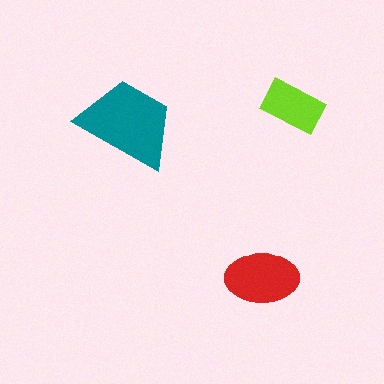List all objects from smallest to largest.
The lime rectangle, the red ellipse, the teal trapezoid.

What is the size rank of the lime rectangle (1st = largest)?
3rd.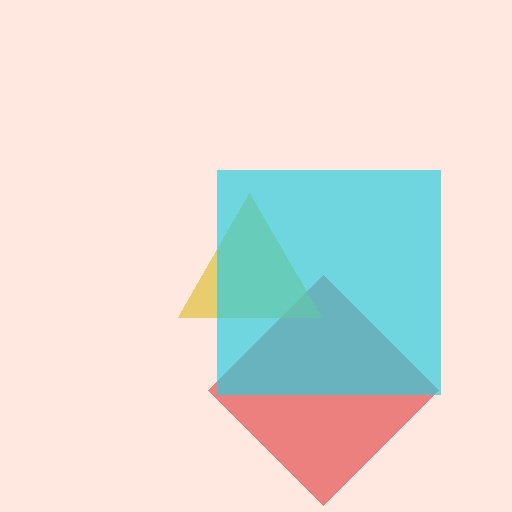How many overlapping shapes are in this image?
There are 3 overlapping shapes in the image.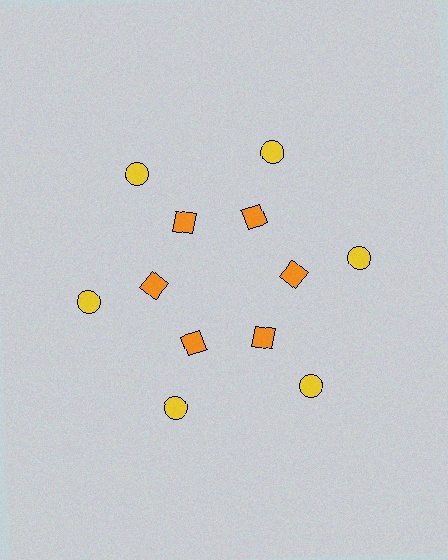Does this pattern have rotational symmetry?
Yes, this pattern has 6-fold rotational symmetry. It looks the same after rotating 60 degrees around the center.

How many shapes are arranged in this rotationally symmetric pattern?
There are 12 shapes, arranged in 6 groups of 2.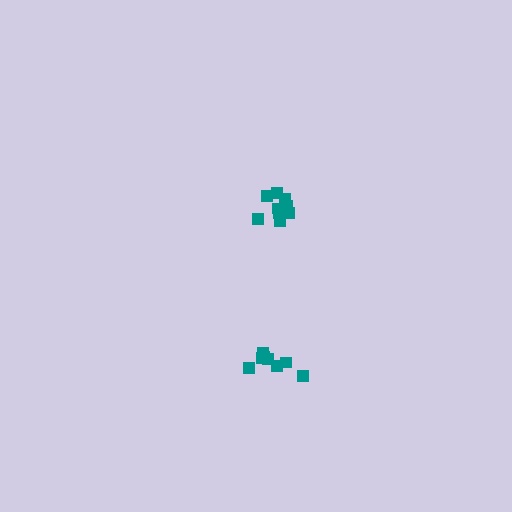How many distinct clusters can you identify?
There are 2 distinct clusters.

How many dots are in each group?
Group 1: 10 dots, Group 2: 8 dots (18 total).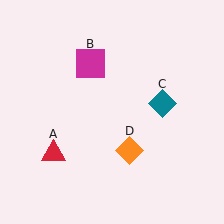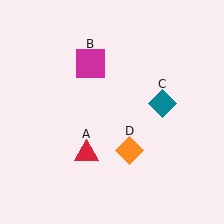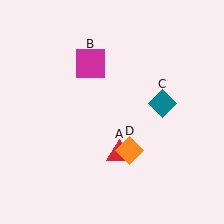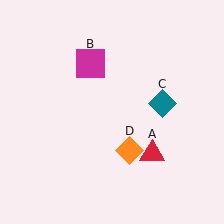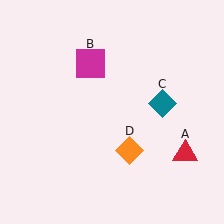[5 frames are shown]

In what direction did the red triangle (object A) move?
The red triangle (object A) moved right.